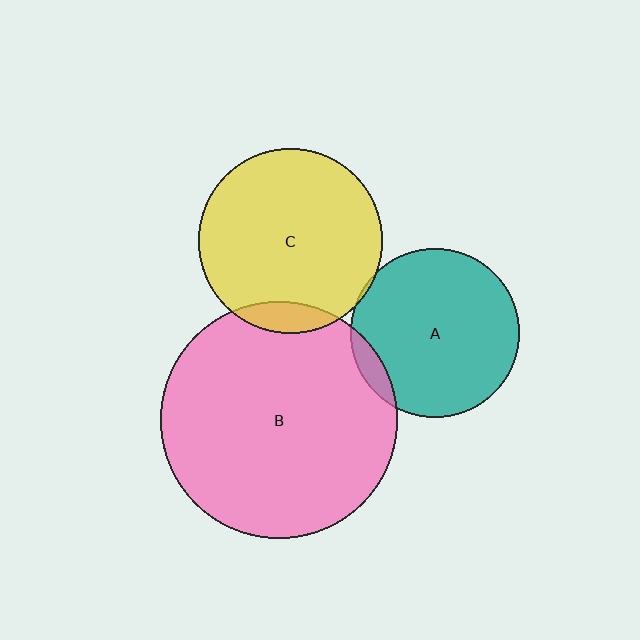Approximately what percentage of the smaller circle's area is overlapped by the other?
Approximately 10%.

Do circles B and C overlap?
Yes.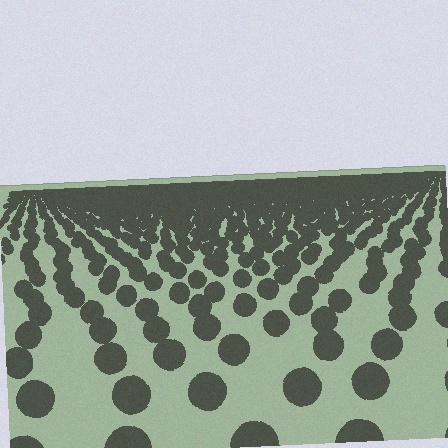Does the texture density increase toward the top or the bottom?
Density increases toward the top.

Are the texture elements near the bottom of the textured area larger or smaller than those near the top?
Larger. Near the bottom, elements are closer to the viewer and appear at a bigger on-screen size.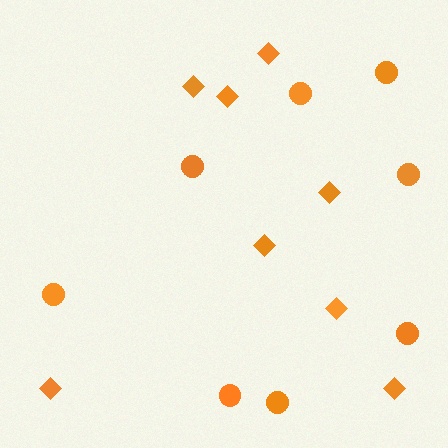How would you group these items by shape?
There are 2 groups: one group of diamonds (8) and one group of circles (8).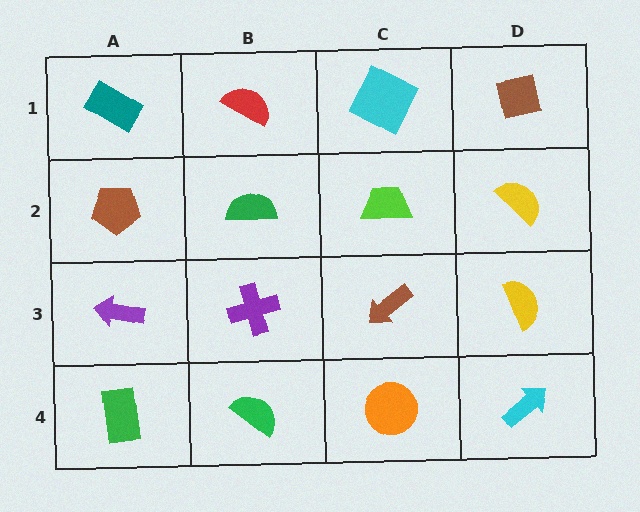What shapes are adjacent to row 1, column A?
A brown pentagon (row 2, column A), a red semicircle (row 1, column B).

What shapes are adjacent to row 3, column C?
A lime trapezoid (row 2, column C), an orange circle (row 4, column C), a purple cross (row 3, column B), a yellow semicircle (row 3, column D).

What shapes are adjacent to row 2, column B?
A red semicircle (row 1, column B), a purple cross (row 3, column B), a brown pentagon (row 2, column A), a lime trapezoid (row 2, column C).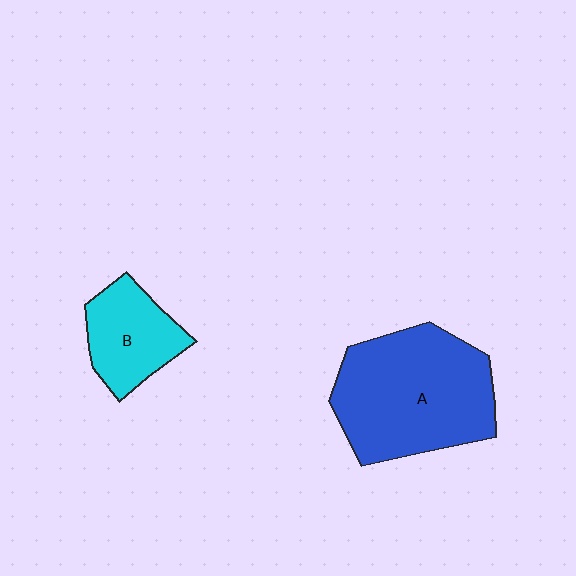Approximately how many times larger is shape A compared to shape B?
Approximately 2.2 times.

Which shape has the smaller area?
Shape B (cyan).